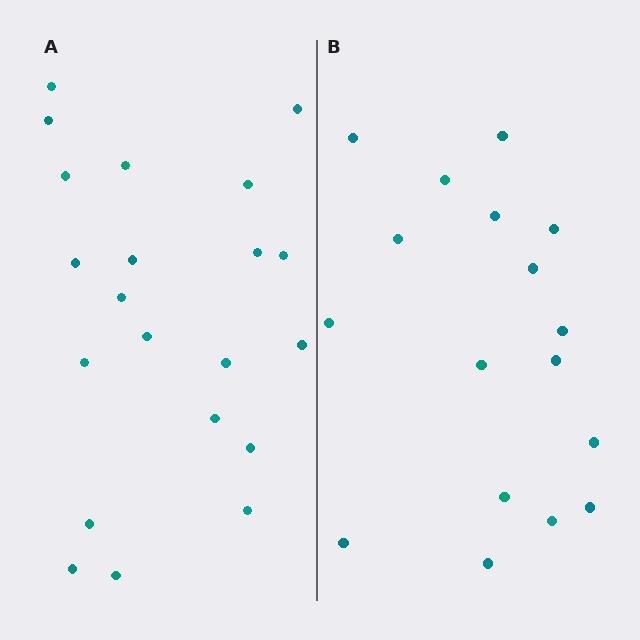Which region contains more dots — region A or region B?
Region A (the left region) has more dots.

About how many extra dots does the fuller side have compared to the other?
Region A has about 4 more dots than region B.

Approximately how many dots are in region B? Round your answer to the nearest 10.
About 20 dots. (The exact count is 17, which rounds to 20.)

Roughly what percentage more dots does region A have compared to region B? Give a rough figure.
About 25% more.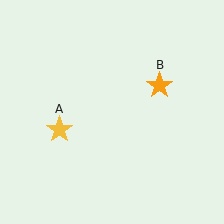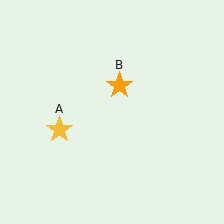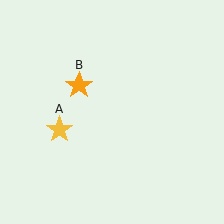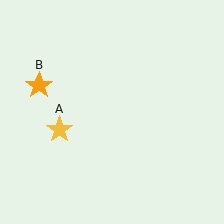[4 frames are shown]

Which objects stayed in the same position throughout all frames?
Yellow star (object A) remained stationary.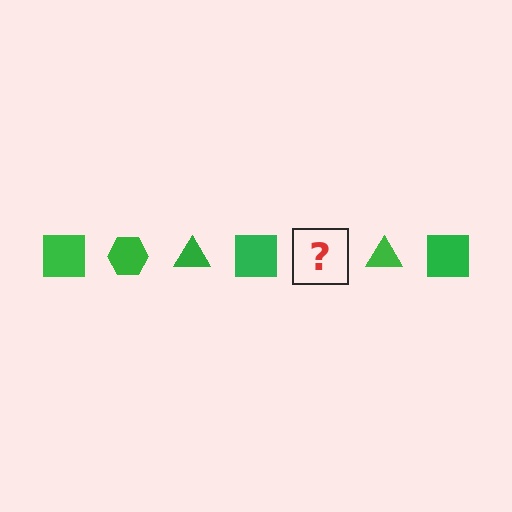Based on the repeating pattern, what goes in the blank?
The blank should be a green hexagon.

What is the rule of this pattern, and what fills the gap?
The rule is that the pattern cycles through square, hexagon, triangle shapes in green. The gap should be filled with a green hexagon.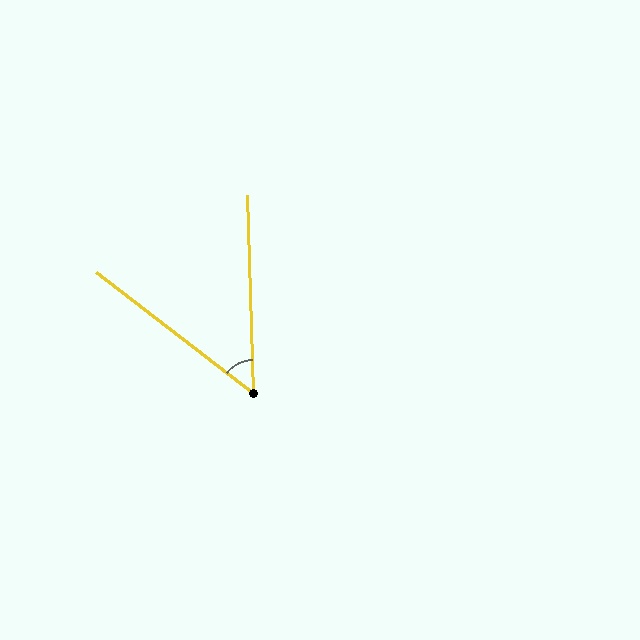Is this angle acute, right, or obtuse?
It is acute.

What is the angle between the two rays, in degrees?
Approximately 51 degrees.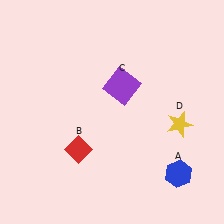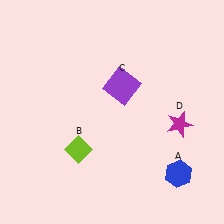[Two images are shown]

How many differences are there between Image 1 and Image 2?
There are 2 differences between the two images.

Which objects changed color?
B changed from red to lime. D changed from yellow to magenta.